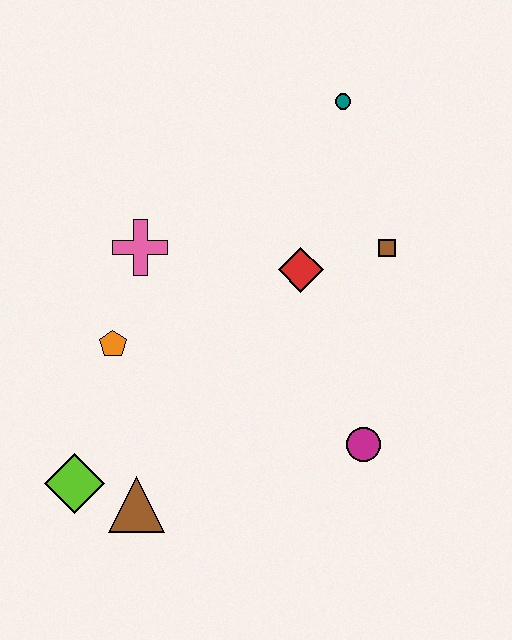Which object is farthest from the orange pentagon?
The teal circle is farthest from the orange pentagon.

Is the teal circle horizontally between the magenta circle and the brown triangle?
Yes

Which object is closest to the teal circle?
The brown square is closest to the teal circle.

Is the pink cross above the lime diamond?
Yes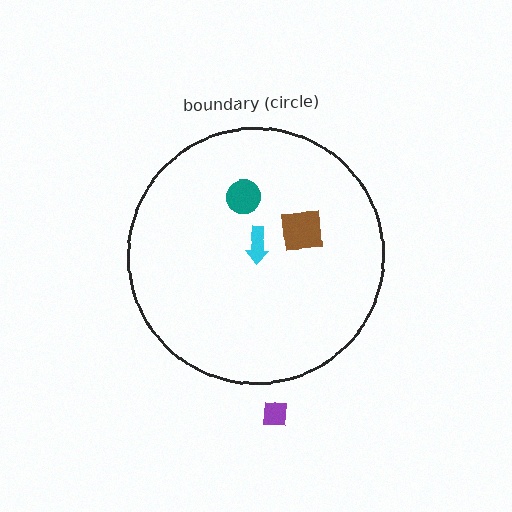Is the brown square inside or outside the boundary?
Inside.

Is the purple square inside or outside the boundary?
Outside.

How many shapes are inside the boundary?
3 inside, 1 outside.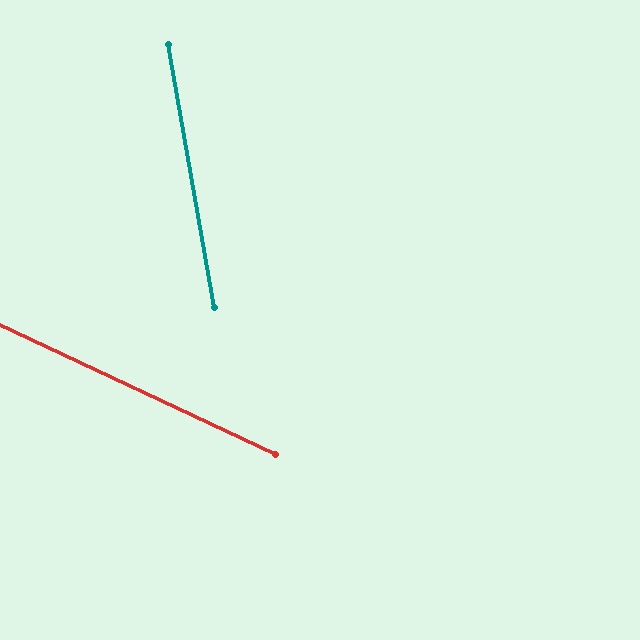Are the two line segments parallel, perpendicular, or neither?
Neither parallel nor perpendicular — they differ by about 55°.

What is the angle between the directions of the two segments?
Approximately 55 degrees.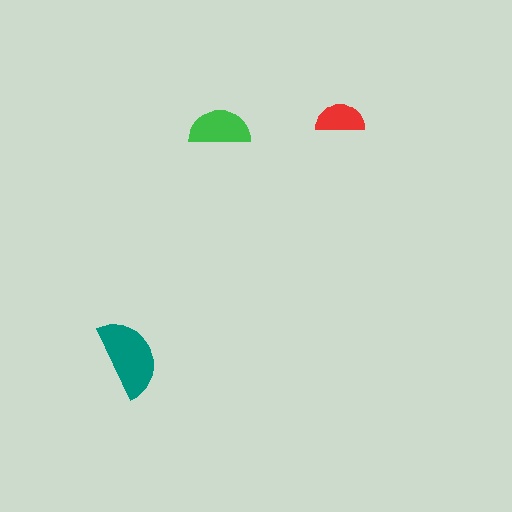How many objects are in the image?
There are 3 objects in the image.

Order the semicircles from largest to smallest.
the teal one, the green one, the red one.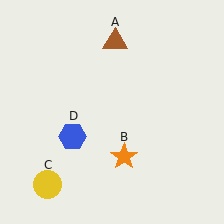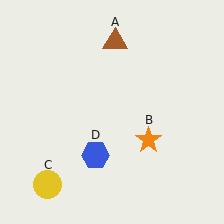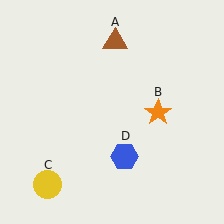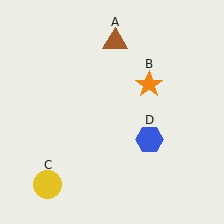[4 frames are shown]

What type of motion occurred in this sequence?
The orange star (object B), blue hexagon (object D) rotated counterclockwise around the center of the scene.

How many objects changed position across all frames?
2 objects changed position: orange star (object B), blue hexagon (object D).